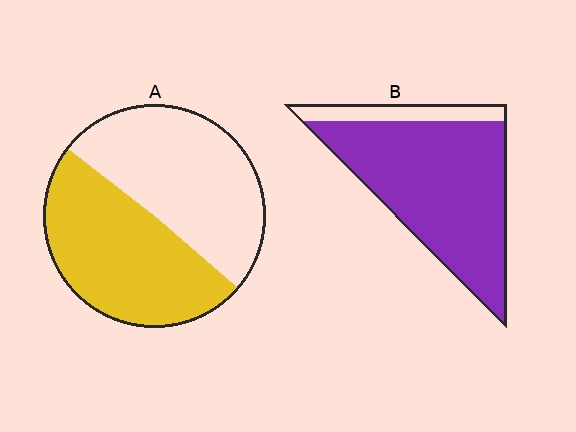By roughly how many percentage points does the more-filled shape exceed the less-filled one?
By roughly 35 percentage points (B over A).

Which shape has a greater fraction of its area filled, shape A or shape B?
Shape B.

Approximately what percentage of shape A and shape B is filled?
A is approximately 50% and B is approximately 85%.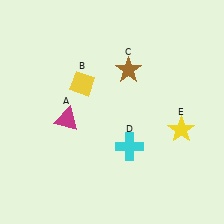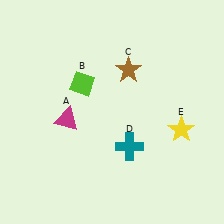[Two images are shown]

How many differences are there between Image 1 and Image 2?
There are 2 differences between the two images.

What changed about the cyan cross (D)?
In Image 1, D is cyan. In Image 2, it changed to teal.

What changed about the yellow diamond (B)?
In Image 1, B is yellow. In Image 2, it changed to lime.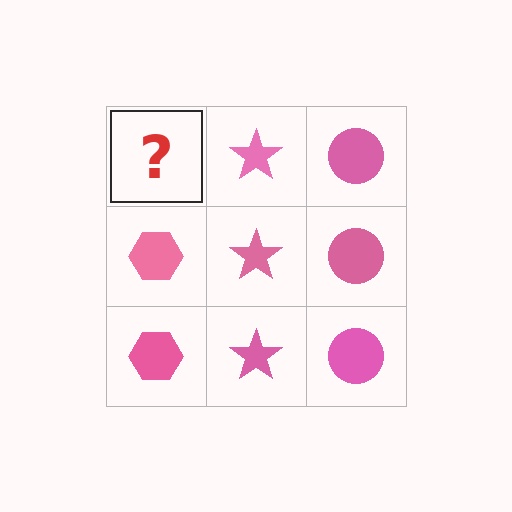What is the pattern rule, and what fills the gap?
The rule is that each column has a consistent shape. The gap should be filled with a pink hexagon.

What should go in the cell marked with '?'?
The missing cell should contain a pink hexagon.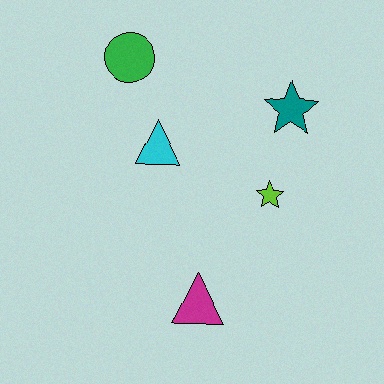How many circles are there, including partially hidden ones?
There is 1 circle.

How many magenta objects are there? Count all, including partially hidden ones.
There is 1 magenta object.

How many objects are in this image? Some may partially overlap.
There are 5 objects.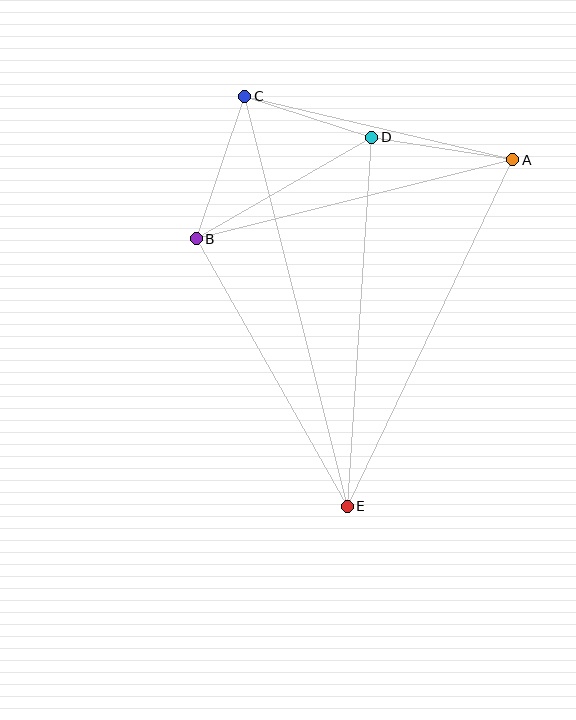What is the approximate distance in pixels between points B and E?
The distance between B and E is approximately 307 pixels.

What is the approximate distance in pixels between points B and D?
The distance between B and D is approximately 203 pixels.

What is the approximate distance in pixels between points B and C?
The distance between B and C is approximately 151 pixels.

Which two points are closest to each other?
Points C and D are closest to each other.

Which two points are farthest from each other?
Points C and E are farthest from each other.